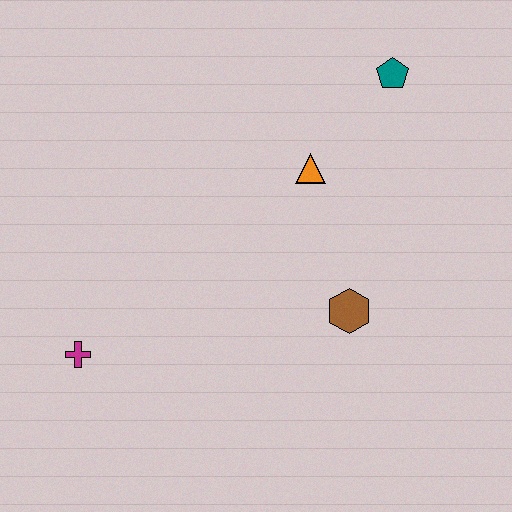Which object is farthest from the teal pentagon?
The magenta cross is farthest from the teal pentagon.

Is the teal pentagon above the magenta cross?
Yes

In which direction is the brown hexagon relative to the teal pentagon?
The brown hexagon is below the teal pentagon.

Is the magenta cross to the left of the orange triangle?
Yes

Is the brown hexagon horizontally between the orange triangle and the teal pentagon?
Yes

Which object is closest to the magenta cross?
The brown hexagon is closest to the magenta cross.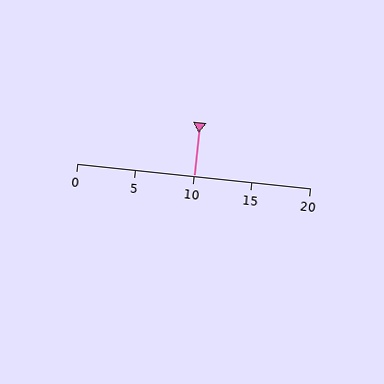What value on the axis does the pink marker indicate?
The marker indicates approximately 10.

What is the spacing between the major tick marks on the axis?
The major ticks are spaced 5 apart.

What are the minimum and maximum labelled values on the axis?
The axis runs from 0 to 20.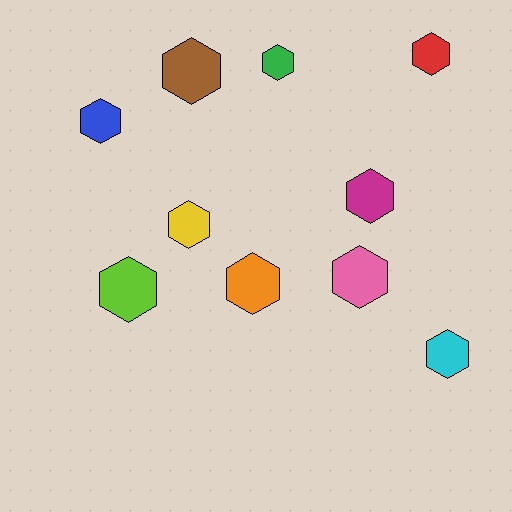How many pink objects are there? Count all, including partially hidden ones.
There is 1 pink object.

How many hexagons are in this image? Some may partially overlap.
There are 10 hexagons.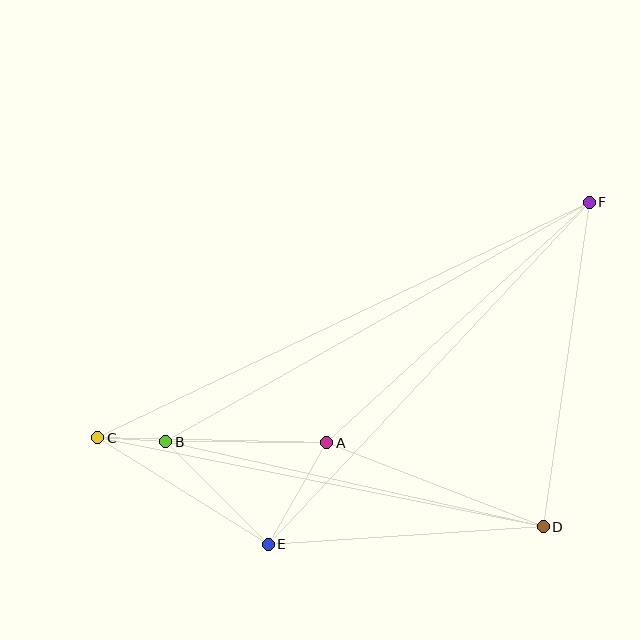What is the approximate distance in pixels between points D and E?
The distance between D and E is approximately 276 pixels.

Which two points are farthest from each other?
Points C and F are farthest from each other.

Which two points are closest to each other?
Points B and C are closest to each other.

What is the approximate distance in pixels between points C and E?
The distance between C and E is approximately 201 pixels.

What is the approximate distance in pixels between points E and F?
The distance between E and F is approximately 469 pixels.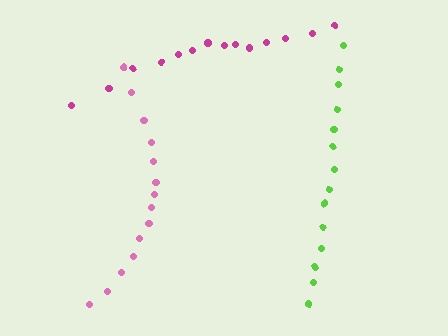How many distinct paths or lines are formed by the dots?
There are 3 distinct paths.